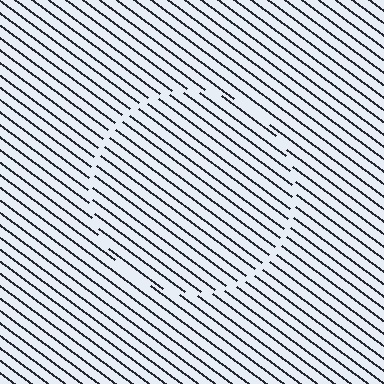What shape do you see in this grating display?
An illusory circle. The interior of the shape contains the same grating, shifted by half a period — the contour is defined by the phase discontinuity where line-ends from the inner and outer gratings abut.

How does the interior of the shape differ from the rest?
The interior of the shape contains the same grating, shifted by half a period — the contour is defined by the phase discontinuity where line-ends from the inner and outer gratings abut.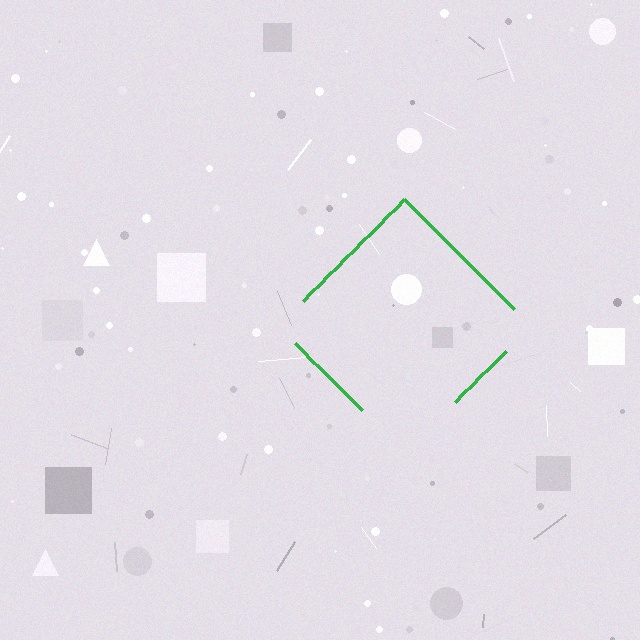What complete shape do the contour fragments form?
The contour fragments form a diamond.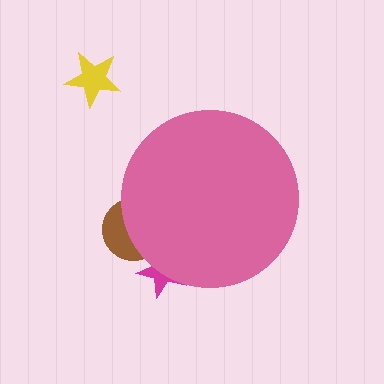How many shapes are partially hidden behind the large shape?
2 shapes are partially hidden.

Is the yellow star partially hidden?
No, the yellow star is fully visible.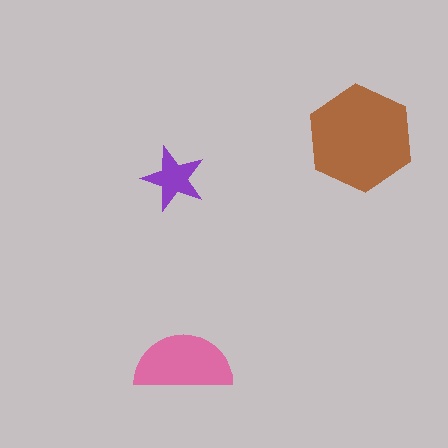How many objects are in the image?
There are 3 objects in the image.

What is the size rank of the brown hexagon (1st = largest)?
1st.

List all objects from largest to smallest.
The brown hexagon, the pink semicircle, the purple star.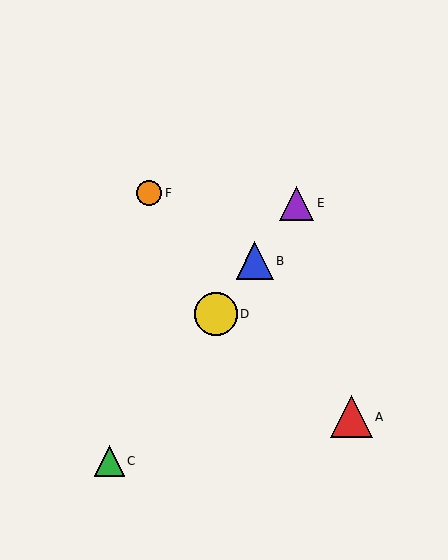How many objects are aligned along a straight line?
4 objects (B, C, D, E) are aligned along a straight line.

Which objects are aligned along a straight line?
Objects B, C, D, E are aligned along a straight line.